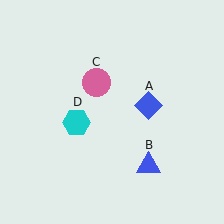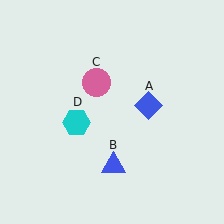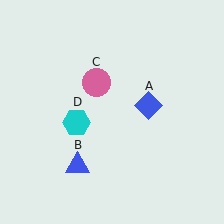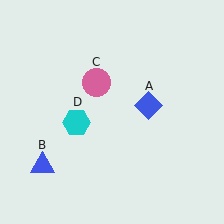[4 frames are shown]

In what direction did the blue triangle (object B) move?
The blue triangle (object B) moved left.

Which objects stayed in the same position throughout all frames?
Blue diamond (object A) and pink circle (object C) and cyan hexagon (object D) remained stationary.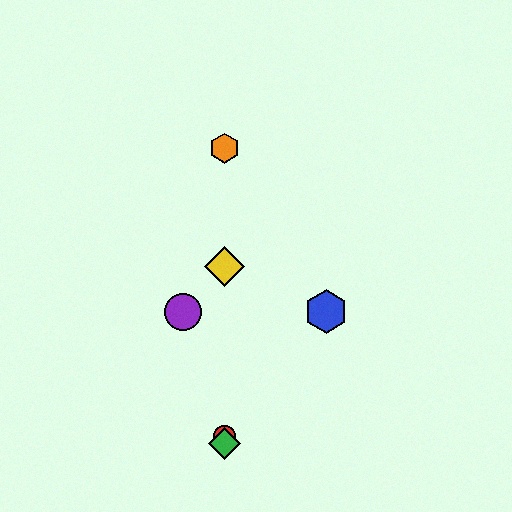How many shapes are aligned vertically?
4 shapes (the red circle, the green diamond, the yellow diamond, the orange hexagon) are aligned vertically.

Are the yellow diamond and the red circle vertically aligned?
Yes, both are at x≈224.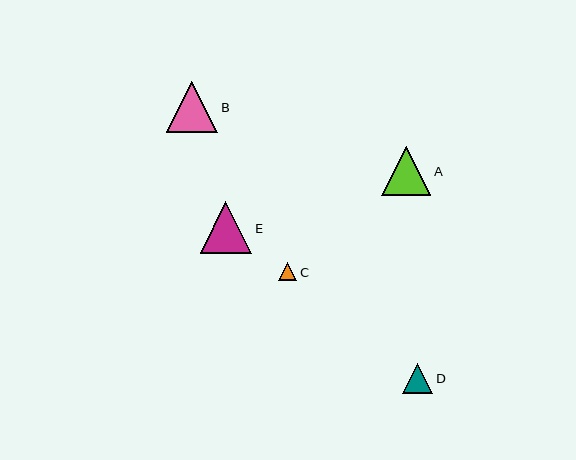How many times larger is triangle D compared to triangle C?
Triangle D is approximately 1.7 times the size of triangle C.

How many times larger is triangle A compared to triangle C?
Triangle A is approximately 2.7 times the size of triangle C.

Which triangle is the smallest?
Triangle C is the smallest with a size of approximately 18 pixels.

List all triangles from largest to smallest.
From largest to smallest: E, B, A, D, C.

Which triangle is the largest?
Triangle E is the largest with a size of approximately 52 pixels.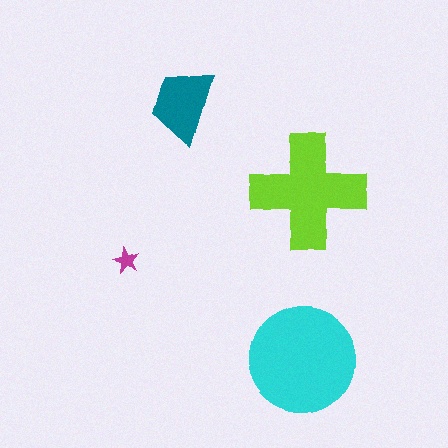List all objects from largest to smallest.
The cyan circle, the lime cross, the teal trapezoid, the magenta star.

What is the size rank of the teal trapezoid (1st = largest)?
3rd.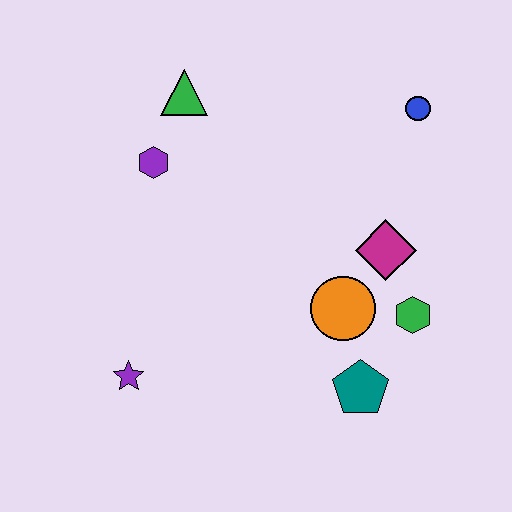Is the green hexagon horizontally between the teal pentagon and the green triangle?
No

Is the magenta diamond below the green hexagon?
No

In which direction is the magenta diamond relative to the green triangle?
The magenta diamond is to the right of the green triangle.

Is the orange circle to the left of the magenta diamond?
Yes